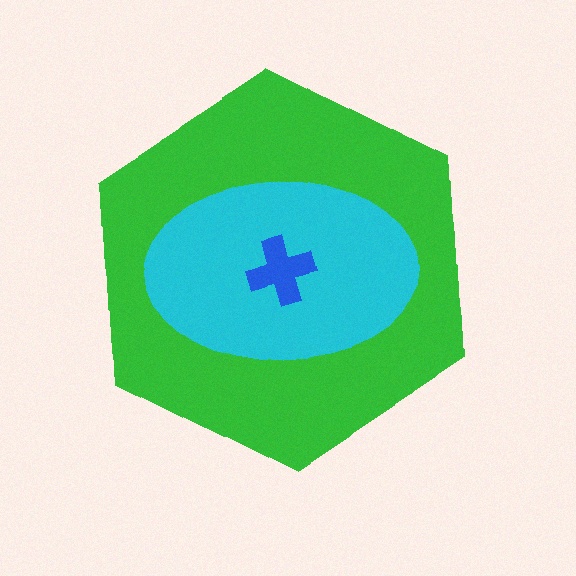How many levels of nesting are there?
3.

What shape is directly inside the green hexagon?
The cyan ellipse.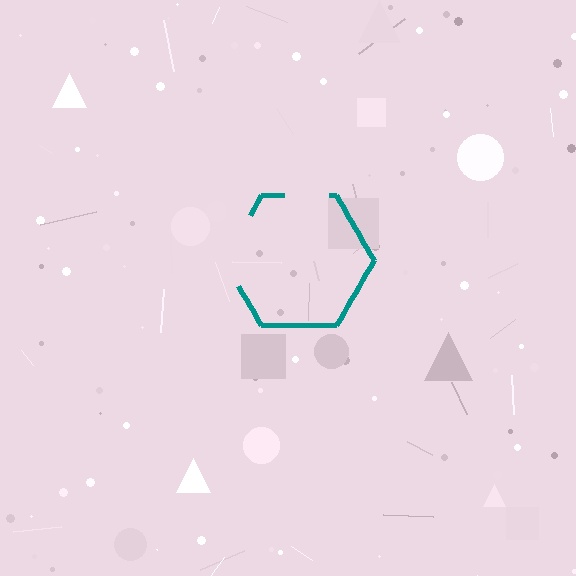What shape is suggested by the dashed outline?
The dashed outline suggests a hexagon.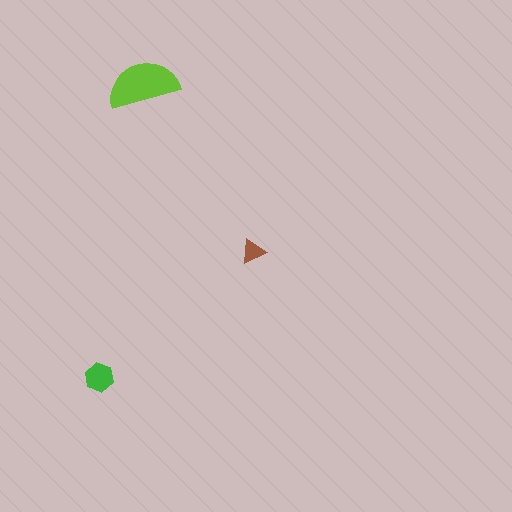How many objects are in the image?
There are 3 objects in the image.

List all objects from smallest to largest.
The brown triangle, the green hexagon, the lime semicircle.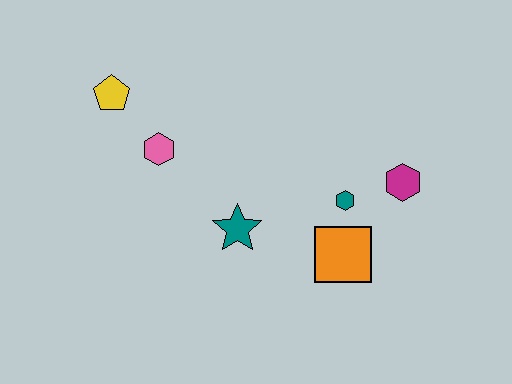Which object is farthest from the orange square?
The yellow pentagon is farthest from the orange square.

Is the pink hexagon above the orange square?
Yes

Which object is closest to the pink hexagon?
The yellow pentagon is closest to the pink hexagon.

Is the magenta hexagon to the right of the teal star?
Yes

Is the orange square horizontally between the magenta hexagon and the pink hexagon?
Yes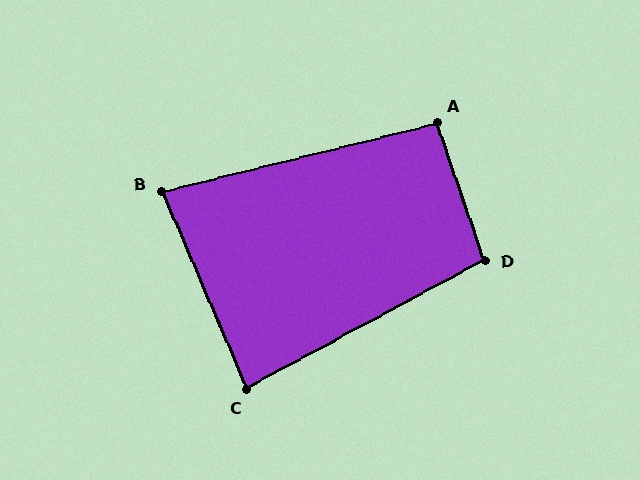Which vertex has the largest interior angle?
D, at approximately 99 degrees.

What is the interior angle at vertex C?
Approximately 85 degrees (approximately right).